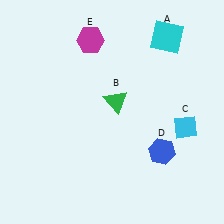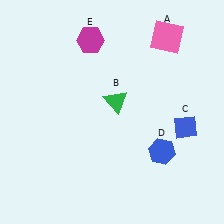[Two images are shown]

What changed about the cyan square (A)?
In Image 1, A is cyan. In Image 2, it changed to pink.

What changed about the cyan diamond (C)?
In Image 1, C is cyan. In Image 2, it changed to blue.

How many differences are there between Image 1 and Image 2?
There are 2 differences between the two images.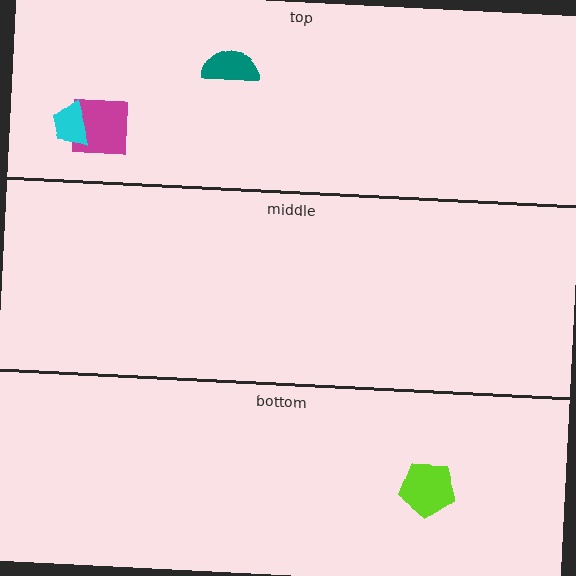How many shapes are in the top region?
3.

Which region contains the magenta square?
The top region.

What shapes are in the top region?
The magenta square, the cyan trapezoid, the teal semicircle.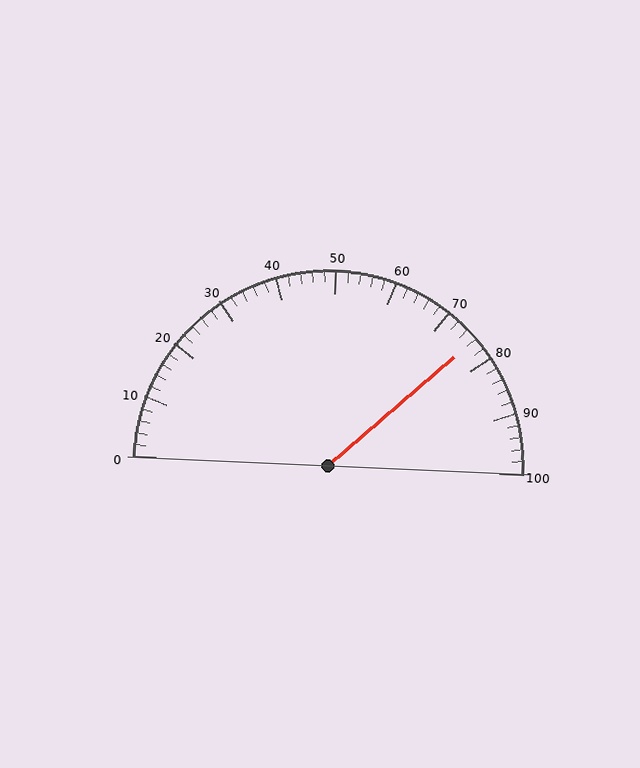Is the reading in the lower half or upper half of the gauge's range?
The reading is in the upper half of the range (0 to 100).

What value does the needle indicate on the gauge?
The needle indicates approximately 76.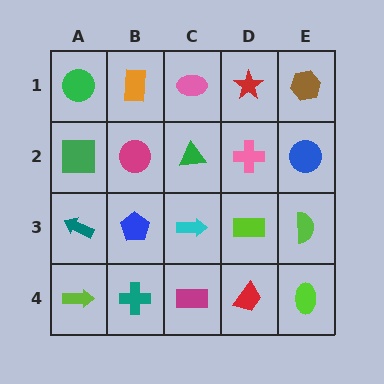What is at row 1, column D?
A red star.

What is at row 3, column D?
A lime rectangle.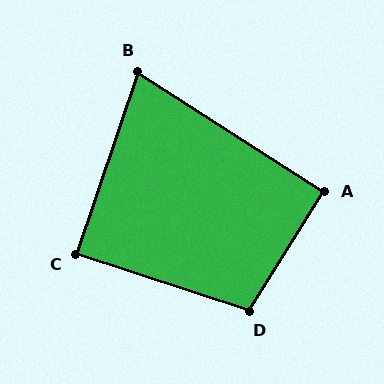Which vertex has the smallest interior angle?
B, at approximately 76 degrees.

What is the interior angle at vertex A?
Approximately 91 degrees (approximately right).